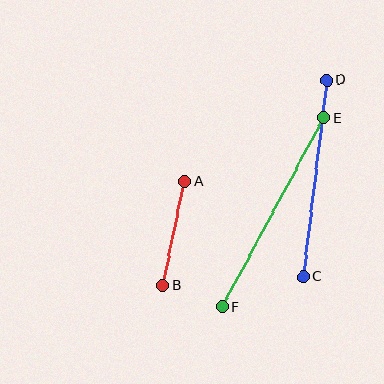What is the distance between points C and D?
The distance is approximately 198 pixels.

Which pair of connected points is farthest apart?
Points E and F are farthest apart.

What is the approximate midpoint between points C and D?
The midpoint is at approximately (315, 178) pixels.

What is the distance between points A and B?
The distance is approximately 106 pixels.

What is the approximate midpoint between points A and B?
The midpoint is at approximately (174, 233) pixels.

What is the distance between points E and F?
The distance is approximately 215 pixels.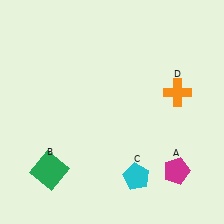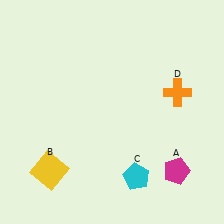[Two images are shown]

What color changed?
The square (B) changed from green in Image 1 to yellow in Image 2.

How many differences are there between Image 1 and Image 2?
There is 1 difference between the two images.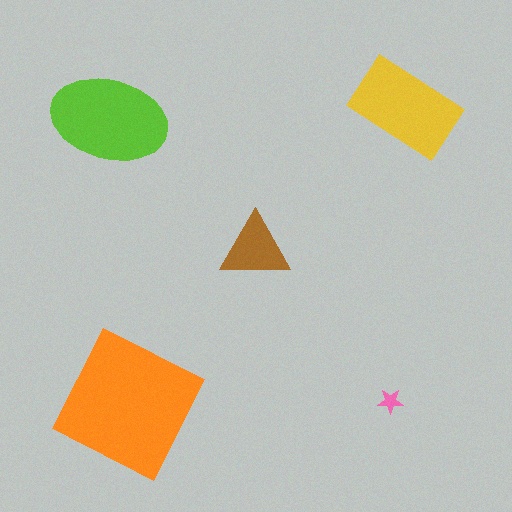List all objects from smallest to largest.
The pink star, the brown triangle, the yellow rectangle, the lime ellipse, the orange square.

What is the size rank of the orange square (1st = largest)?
1st.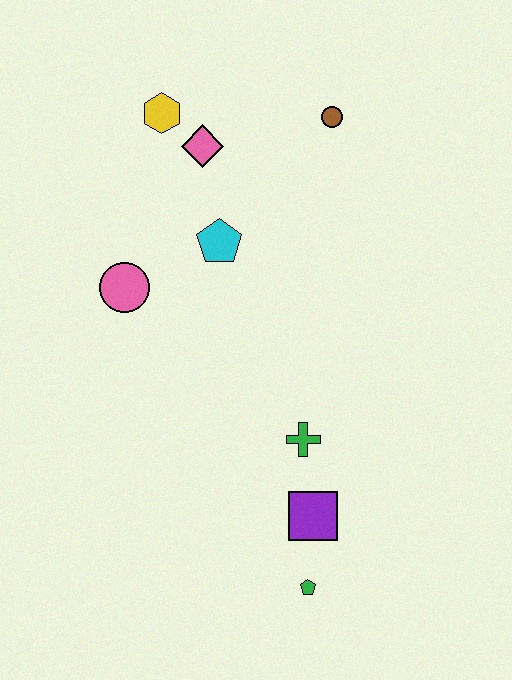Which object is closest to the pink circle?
The cyan pentagon is closest to the pink circle.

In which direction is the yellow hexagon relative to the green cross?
The yellow hexagon is above the green cross.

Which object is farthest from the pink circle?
The green pentagon is farthest from the pink circle.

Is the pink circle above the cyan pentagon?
No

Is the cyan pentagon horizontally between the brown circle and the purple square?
No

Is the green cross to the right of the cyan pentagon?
Yes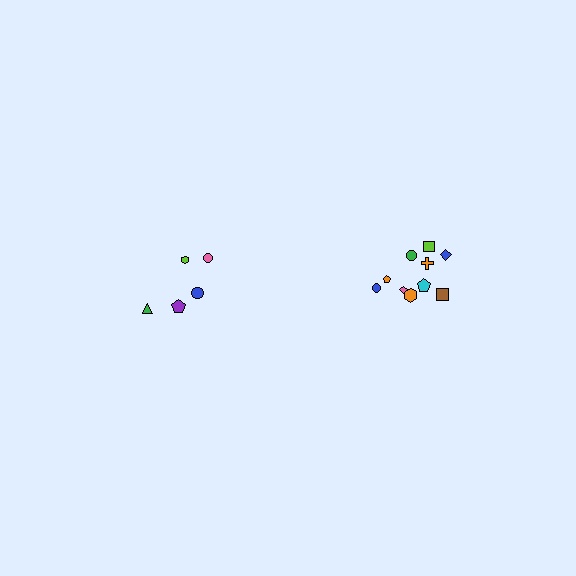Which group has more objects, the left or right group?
The right group.